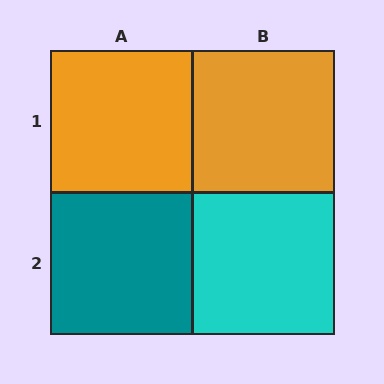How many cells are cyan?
1 cell is cyan.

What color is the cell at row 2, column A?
Teal.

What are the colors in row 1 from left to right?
Orange, orange.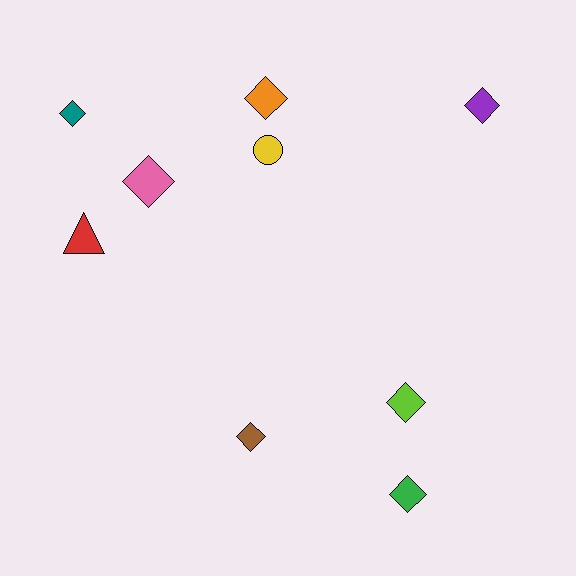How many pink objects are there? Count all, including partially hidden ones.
There is 1 pink object.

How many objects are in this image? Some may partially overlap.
There are 9 objects.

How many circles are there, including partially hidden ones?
There is 1 circle.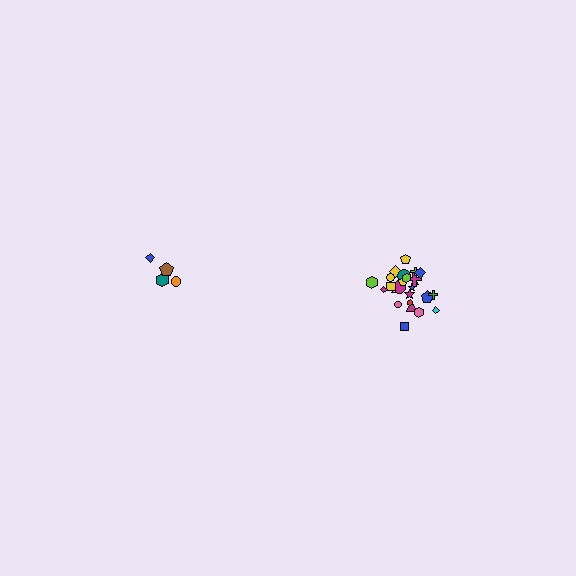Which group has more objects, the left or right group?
The right group.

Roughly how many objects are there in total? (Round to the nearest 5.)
Roughly 30 objects in total.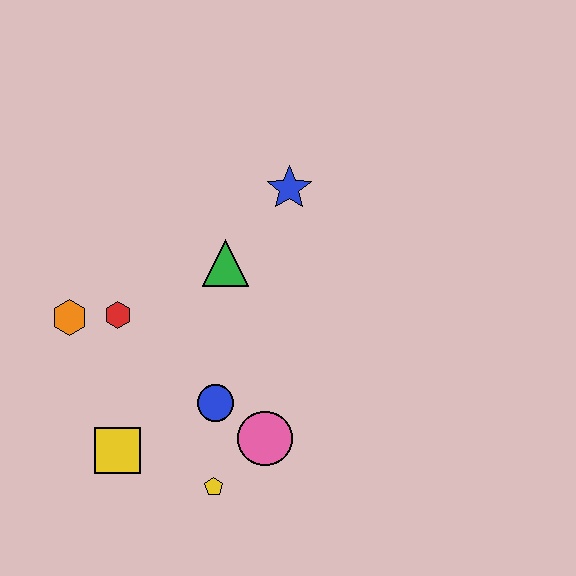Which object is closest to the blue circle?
The pink circle is closest to the blue circle.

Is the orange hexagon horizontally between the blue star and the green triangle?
No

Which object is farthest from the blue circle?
The blue star is farthest from the blue circle.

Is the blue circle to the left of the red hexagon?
No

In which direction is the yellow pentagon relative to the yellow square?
The yellow pentagon is to the right of the yellow square.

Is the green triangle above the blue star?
No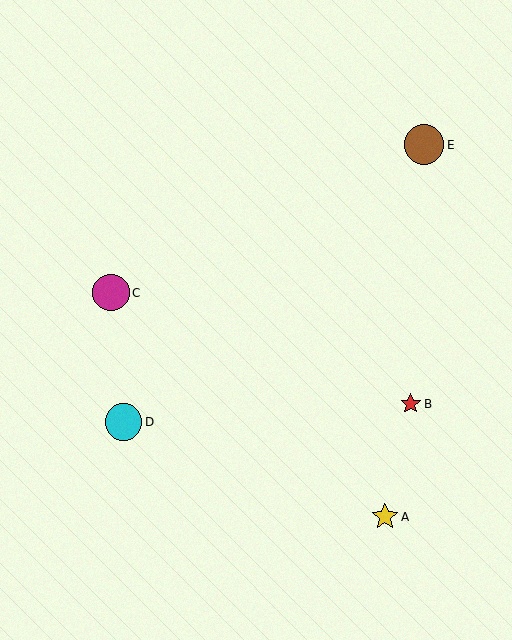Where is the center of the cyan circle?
The center of the cyan circle is at (124, 422).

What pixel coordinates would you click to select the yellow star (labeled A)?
Click at (385, 517) to select the yellow star A.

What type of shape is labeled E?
Shape E is a brown circle.